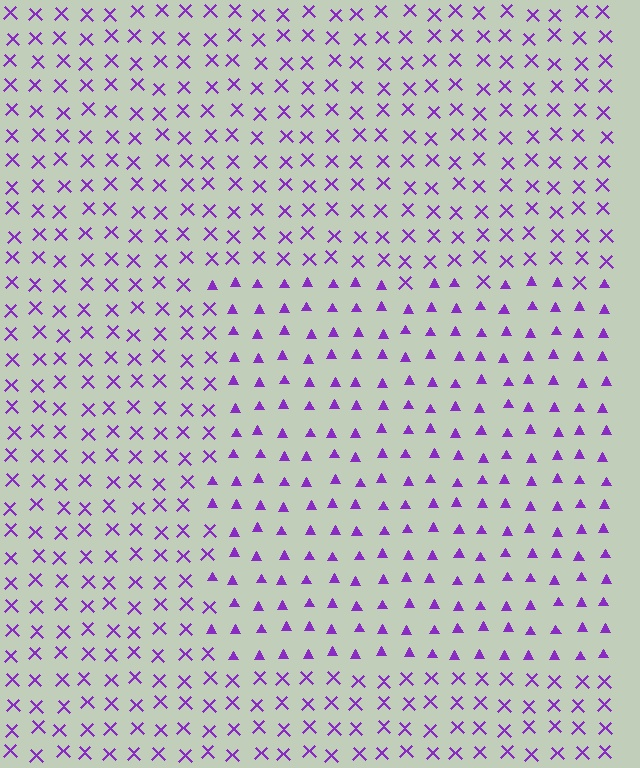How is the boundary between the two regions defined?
The boundary is defined by a change in element shape: triangles inside vs. X marks outside. All elements share the same color and spacing.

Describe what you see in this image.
The image is filled with small purple elements arranged in a uniform grid. A rectangle-shaped region contains triangles, while the surrounding area contains X marks. The boundary is defined purely by the change in element shape.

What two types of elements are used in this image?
The image uses triangles inside the rectangle region and X marks outside it.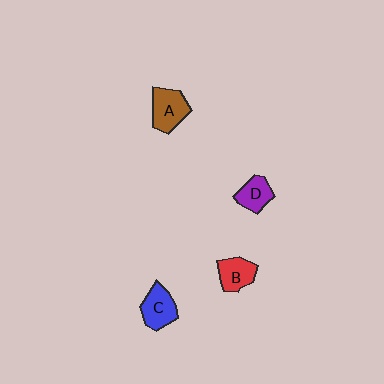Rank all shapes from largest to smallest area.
From largest to smallest: A (brown), C (blue), B (red), D (purple).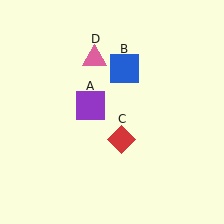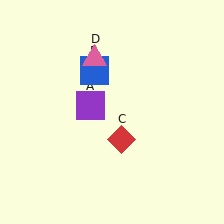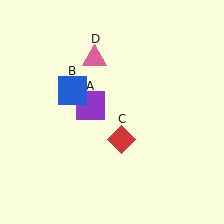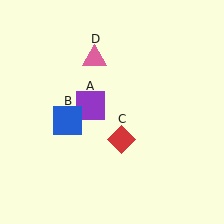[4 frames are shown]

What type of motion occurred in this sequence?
The blue square (object B) rotated counterclockwise around the center of the scene.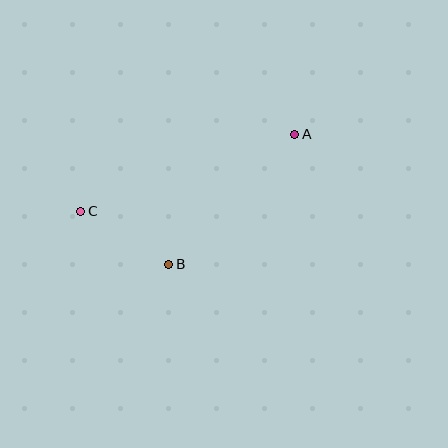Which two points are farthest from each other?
Points A and C are farthest from each other.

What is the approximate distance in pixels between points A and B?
The distance between A and B is approximately 181 pixels.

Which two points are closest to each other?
Points B and C are closest to each other.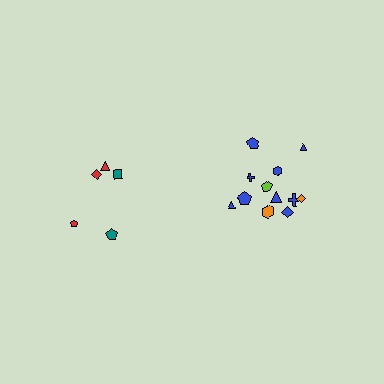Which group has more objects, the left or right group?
The right group.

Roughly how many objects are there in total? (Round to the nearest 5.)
Roughly 15 objects in total.